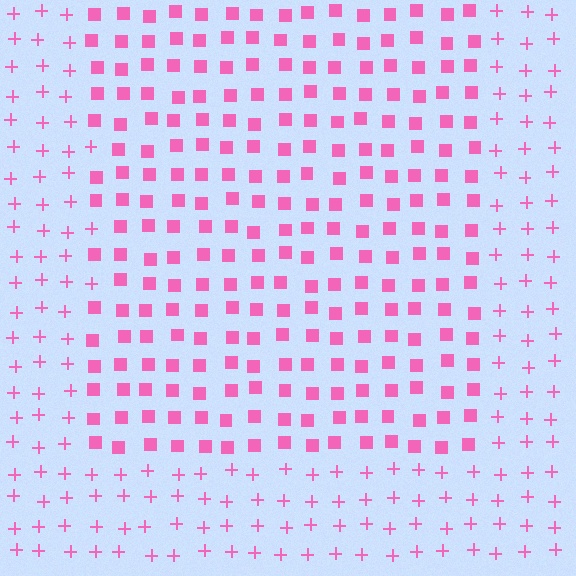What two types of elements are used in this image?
The image uses squares inside the rectangle region and plus signs outside it.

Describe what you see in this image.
The image is filled with small pink elements arranged in a uniform grid. A rectangle-shaped region contains squares, while the surrounding area contains plus signs. The boundary is defined purely by the change in element shape.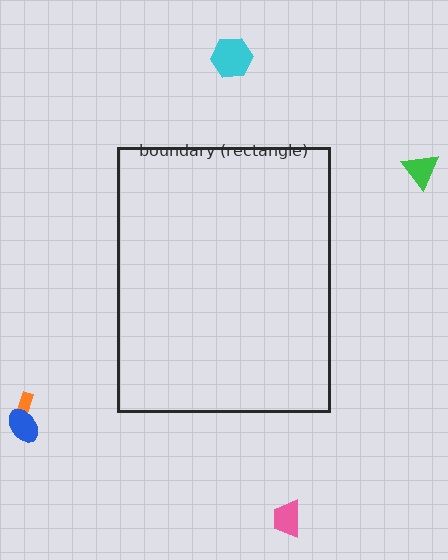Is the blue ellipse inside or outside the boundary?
Outside.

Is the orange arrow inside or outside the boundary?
Outside.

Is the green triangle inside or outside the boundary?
Outside.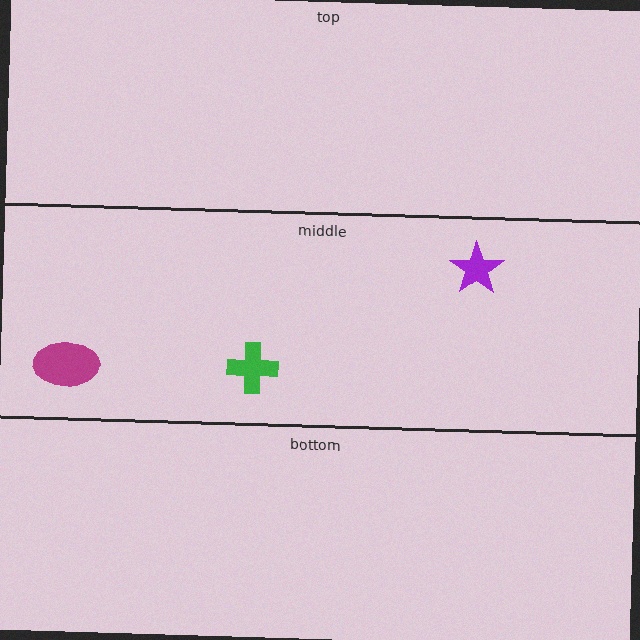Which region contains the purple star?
The middle region.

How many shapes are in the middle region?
3.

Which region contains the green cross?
The middle region.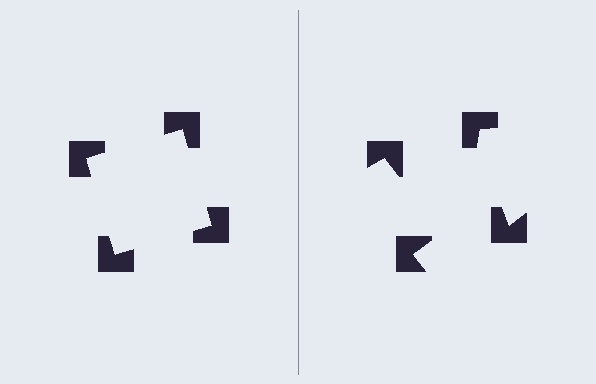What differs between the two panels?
The notched squares are positioned identically on both sides; only the wedge orientations differ. On the left they align to a square; on the right they are misaligned.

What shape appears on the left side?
An illusory square.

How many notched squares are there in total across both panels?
8 — 4 on each side.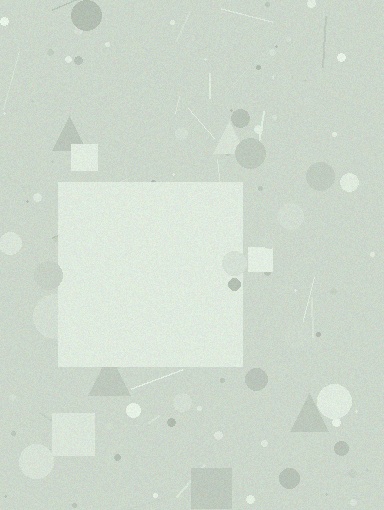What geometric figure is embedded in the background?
A square is embedded in the background.